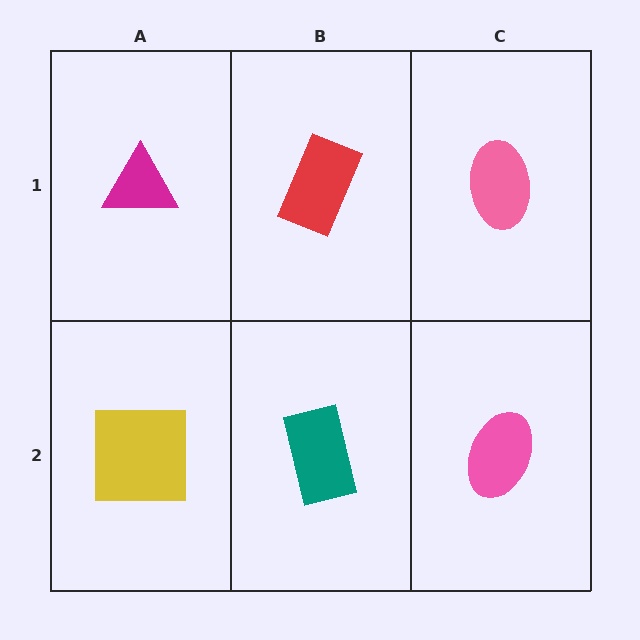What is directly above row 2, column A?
A magenta triangle.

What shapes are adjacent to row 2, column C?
A pink ellipse (row 1, column C), a teal rectangle (row 2, column B).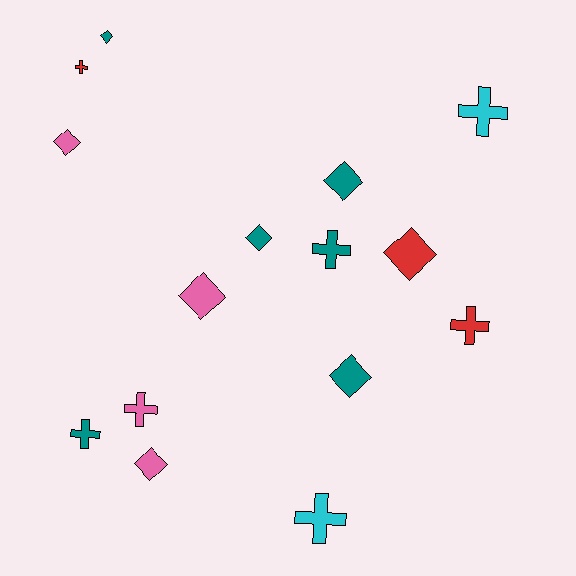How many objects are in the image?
There are 15 objects.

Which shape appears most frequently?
Diamond, with 8 objects.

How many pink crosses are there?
There is 1 pink cross.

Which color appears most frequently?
Teal, with 6 objects.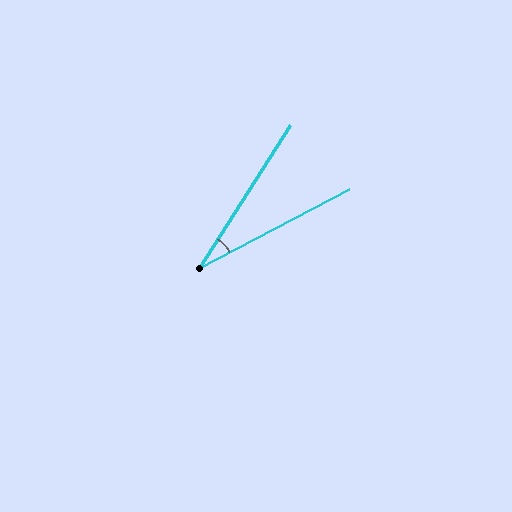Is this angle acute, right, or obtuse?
It is acute.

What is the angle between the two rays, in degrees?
Approximately 30 degrees.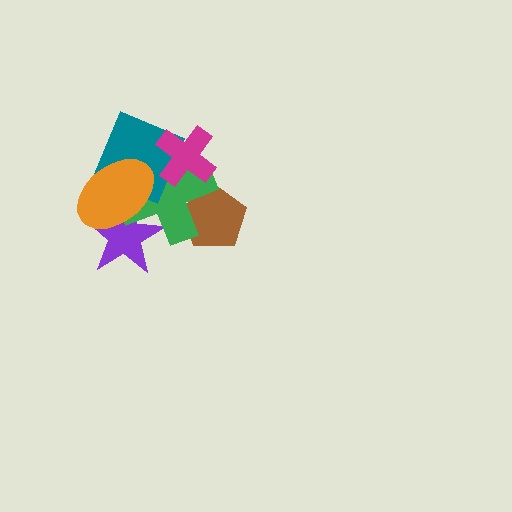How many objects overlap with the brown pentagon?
1 object overlaps with the brown pentagon.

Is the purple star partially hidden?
Yes, it is partially covered by another shape.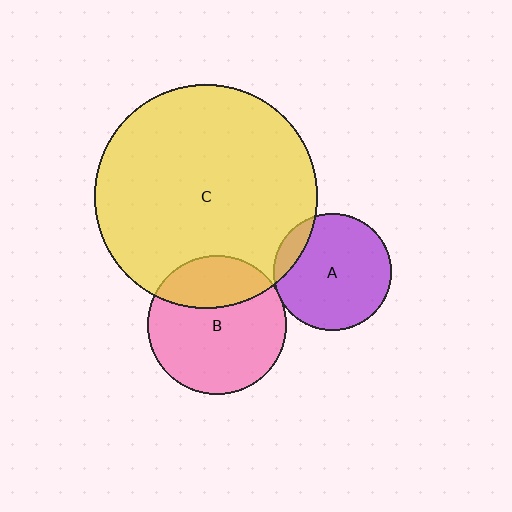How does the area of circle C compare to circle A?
Approximately 3.6 times.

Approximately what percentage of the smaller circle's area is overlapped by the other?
Approximately 10%.